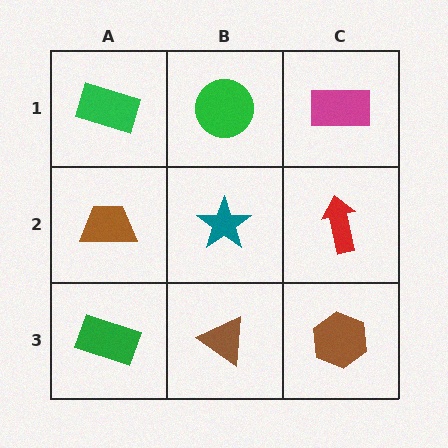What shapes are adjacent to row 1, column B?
A teal star (row 2, column B), a green rectangle (row 1, column A), a magenta rectangle (row 1, column C).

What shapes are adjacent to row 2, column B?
A green circle (row 1, column B), a brown triangle (row 3, column B), a brown trapezoid (row 2, column A), a red arrow (row 2, column C).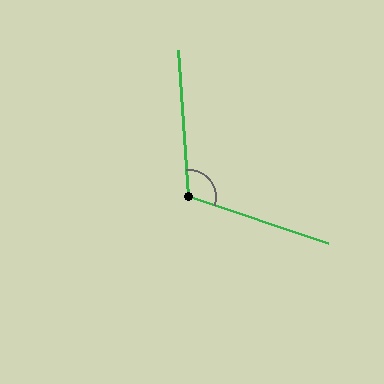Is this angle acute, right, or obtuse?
It is obtuse.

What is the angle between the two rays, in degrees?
Approximately 113 degrees.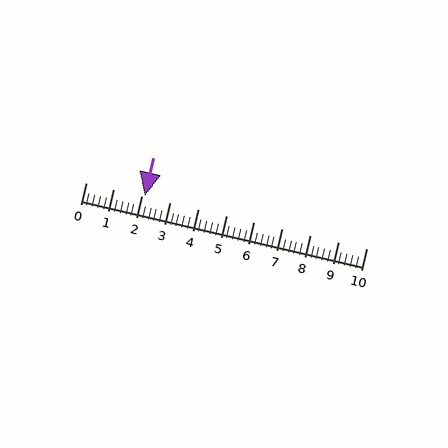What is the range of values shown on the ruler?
The ruler shows values from 0 to 10.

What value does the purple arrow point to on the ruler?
The purple arrow points to approximately 2.1.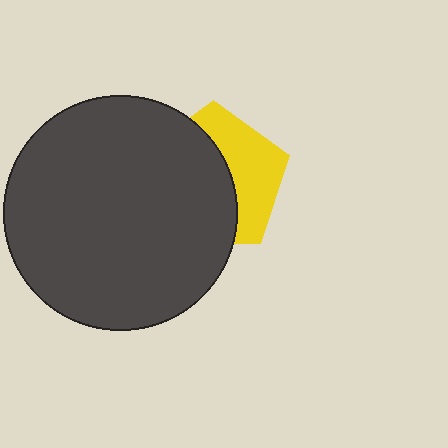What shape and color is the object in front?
The object in front is a dark gray circle.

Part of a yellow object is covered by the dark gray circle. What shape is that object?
It is a pentagon.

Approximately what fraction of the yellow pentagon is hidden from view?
Roughly 59% of the yellow pentagon is hidden behind the dark gray circle.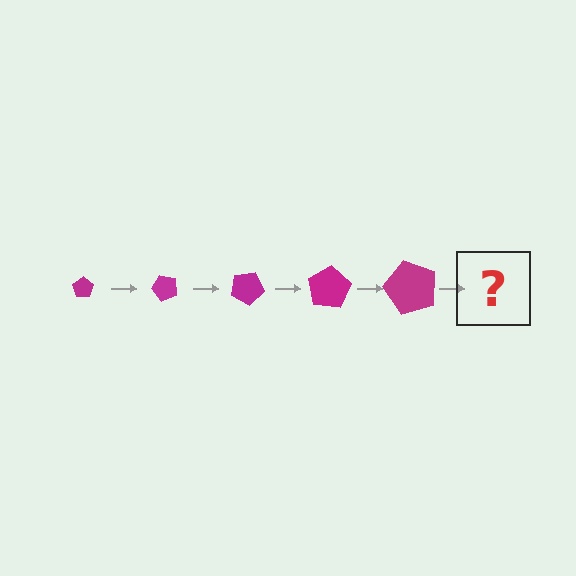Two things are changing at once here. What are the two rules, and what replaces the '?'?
The two rules are that the pentagon grows larger each step and it rotates 50 degrees each step. The '?' should be a pentagon, larger than the previous one and rotated 250 degrees from the start.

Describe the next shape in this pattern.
It should be a pentagon, larger than the previous one and rotated 250 degrees from the start.